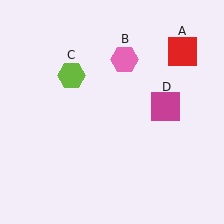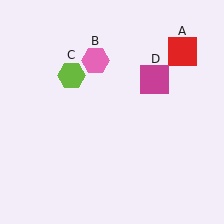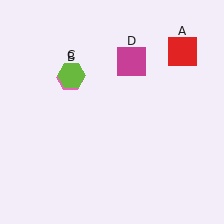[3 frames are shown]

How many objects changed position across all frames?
2 objects changed position: pink hexagon (object B), magenta square (object D).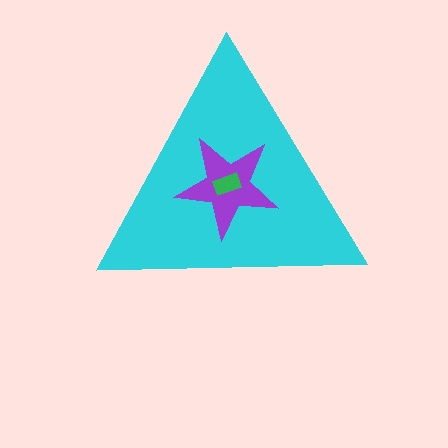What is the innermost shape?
The green rectangle.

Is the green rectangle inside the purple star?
Yes.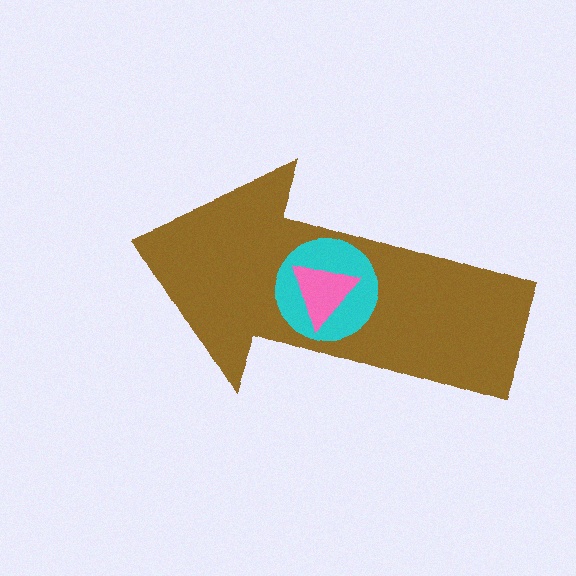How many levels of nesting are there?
3.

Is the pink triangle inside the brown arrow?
Yes.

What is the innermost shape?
The pink triangle.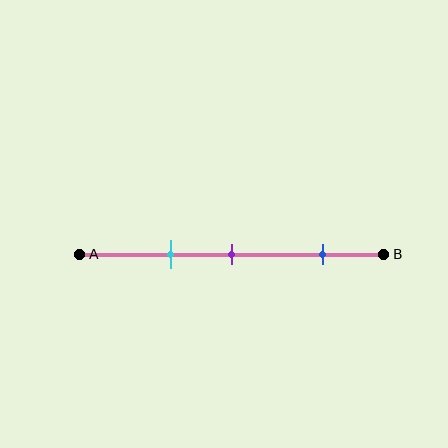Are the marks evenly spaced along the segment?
No, the marks are not evenly spaced.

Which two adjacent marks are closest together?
The cyan and purple marks are the closest adjacent pair.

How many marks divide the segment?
There are 3 marks dividing the segment.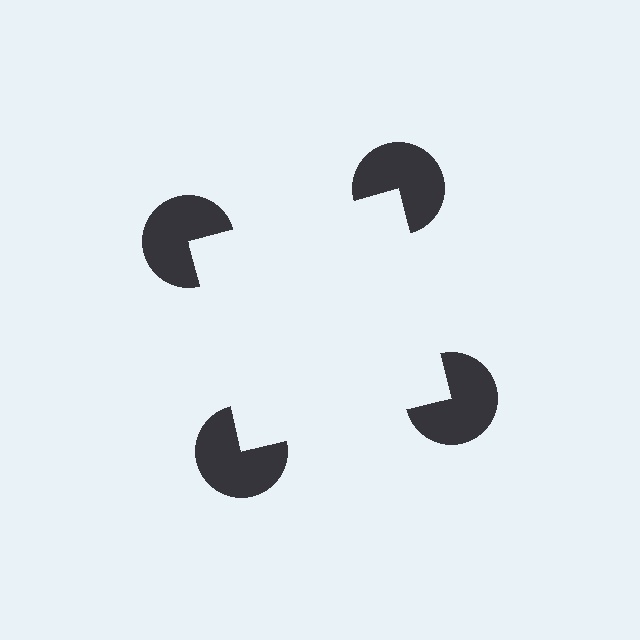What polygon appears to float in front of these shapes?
An illusory square — its edges are inferred from the aligned wedge cuts in the pac-man discs, not physically drawn.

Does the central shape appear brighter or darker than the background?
It typically appears slightly brighter than the background, even though no actual brightness change is drawn.